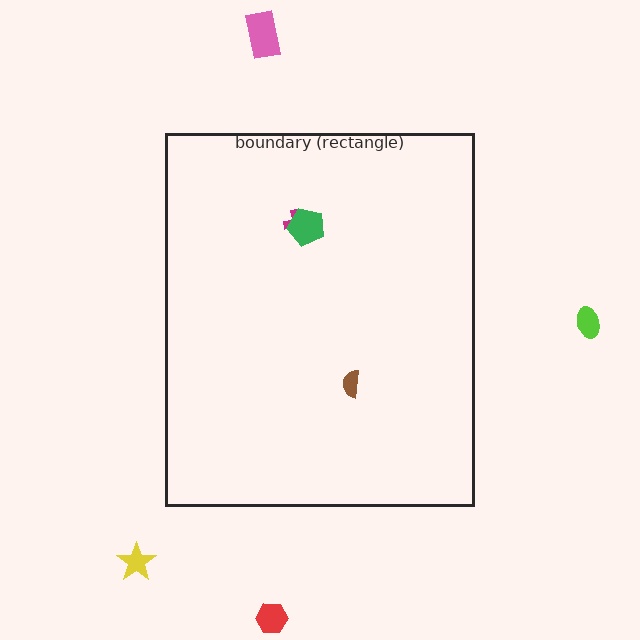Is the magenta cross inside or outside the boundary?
Inside.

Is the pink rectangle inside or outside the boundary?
Outside.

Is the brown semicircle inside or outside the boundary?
Inside.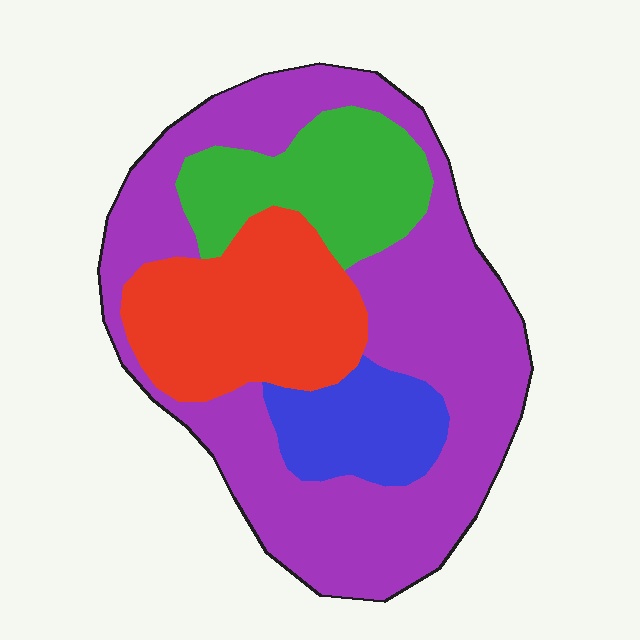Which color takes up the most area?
Purple, at roughly 55%.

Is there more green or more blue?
Green.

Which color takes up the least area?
Blue, at roughly 10%.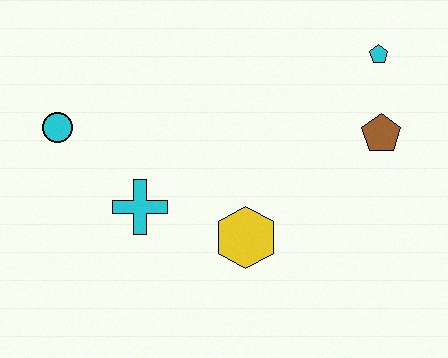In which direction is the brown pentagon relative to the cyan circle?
The brown pentagon is to the right of the cyan circle.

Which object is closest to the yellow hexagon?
The cyan cross is closest to the yellow hexagon.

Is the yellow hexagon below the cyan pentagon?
Yes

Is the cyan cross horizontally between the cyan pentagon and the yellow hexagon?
No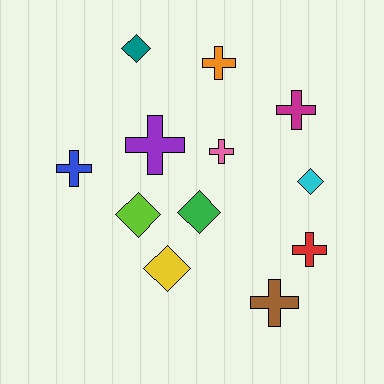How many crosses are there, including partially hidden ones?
There are 7 crosses.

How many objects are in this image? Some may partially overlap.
There are 12 objects.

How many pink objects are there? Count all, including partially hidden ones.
There is 1 pink object.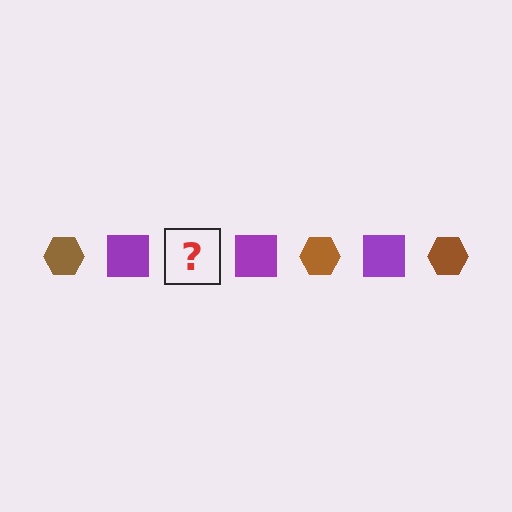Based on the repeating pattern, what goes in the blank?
The blank should be a brown hexagon.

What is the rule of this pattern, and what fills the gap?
The rule is that the pattern alternates between brown hexagon and purple square. The gap should be filled with a brown hexagon.